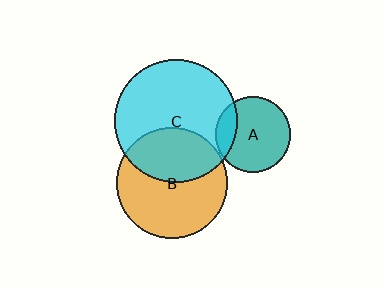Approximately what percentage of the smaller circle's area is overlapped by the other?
Approximately 20%.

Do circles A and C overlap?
Yes.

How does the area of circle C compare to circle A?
Approximately 2.7 times.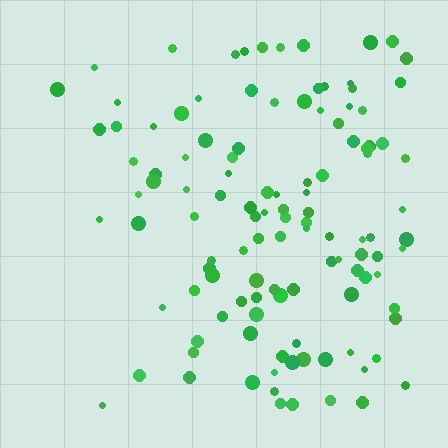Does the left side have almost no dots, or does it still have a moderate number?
Still a moderate number, just noticeably fewer than the right.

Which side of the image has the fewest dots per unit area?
The left.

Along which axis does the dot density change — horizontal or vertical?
Horizontal.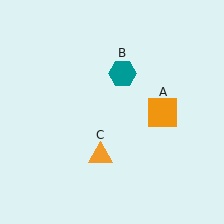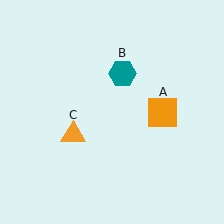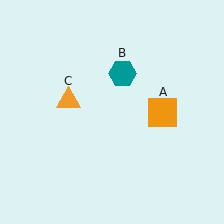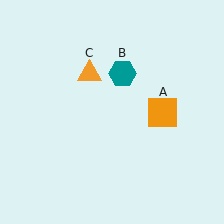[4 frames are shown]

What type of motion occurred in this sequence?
The orange triangle (object C) rotated clockwise around the center of the scene.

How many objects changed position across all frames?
1 object changed position: orange triangle (object C).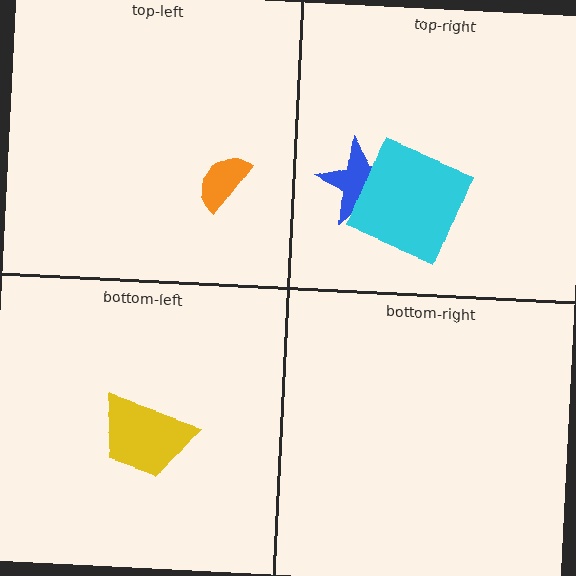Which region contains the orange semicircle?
The top-left region.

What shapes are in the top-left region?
The orange semicircle.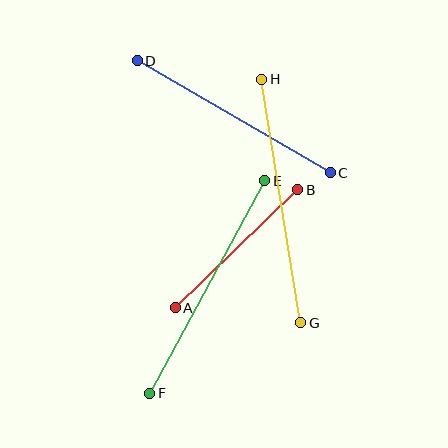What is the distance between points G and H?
The distance is approximately 247 pixels.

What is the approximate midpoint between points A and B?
The midpoint is at approximately (236, 249) pixels.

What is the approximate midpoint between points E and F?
The midpoint is at approximately (207, 287) pixels.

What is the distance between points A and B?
The distance is approximately 170 pixels.